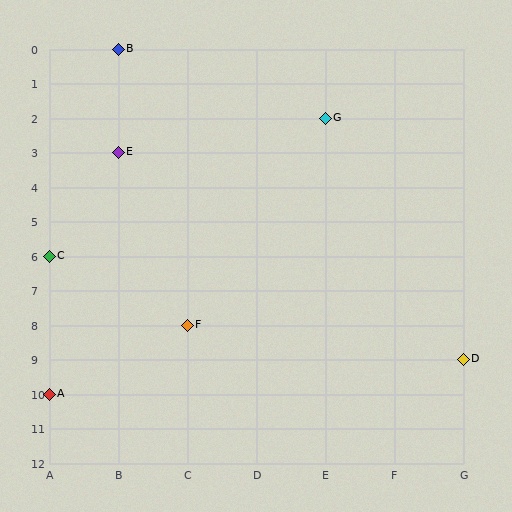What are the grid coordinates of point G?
Point G is at grid coordinates (E, 2).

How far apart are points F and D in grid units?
Points F and D are 4 columns and 1 row apart (about 4.1 grid units diagonally).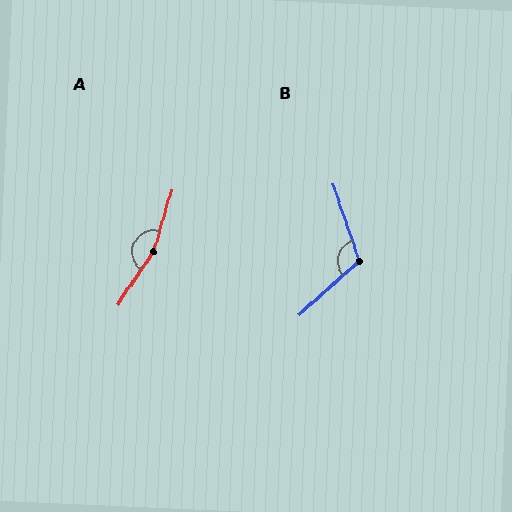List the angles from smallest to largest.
B (113°), A (162°).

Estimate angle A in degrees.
Approximately 162 degrees.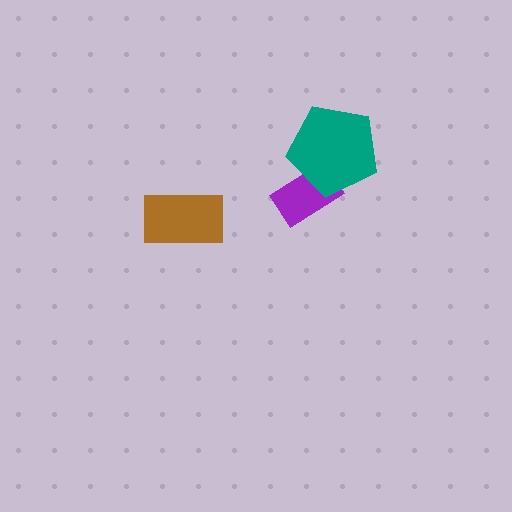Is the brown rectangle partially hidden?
No, no other shape covers it.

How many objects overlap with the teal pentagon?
1 object overlaps with the teal pentagon.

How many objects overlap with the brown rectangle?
0 objects overlap with the brown rectangle.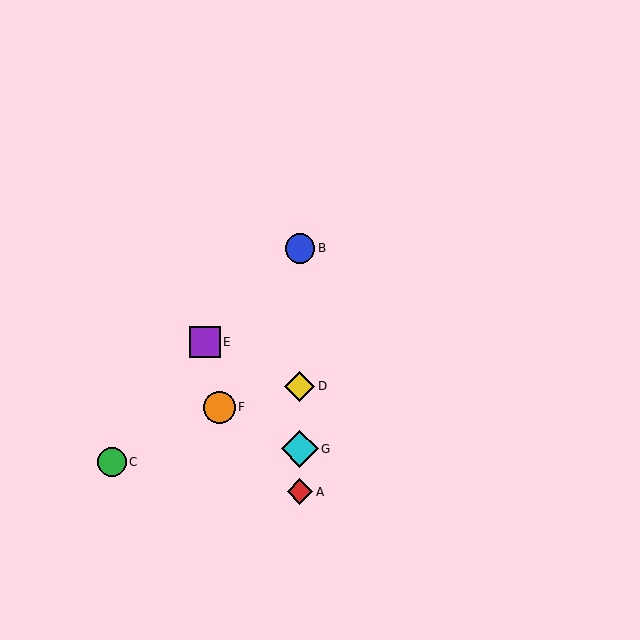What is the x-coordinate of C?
Object C is at x≈112.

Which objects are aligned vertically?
Objects A, B, D, G are aligned vertically.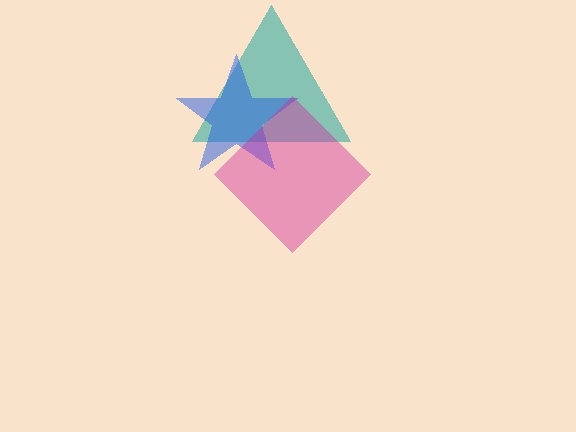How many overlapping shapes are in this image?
There are 3 overlapping shapes in the image.